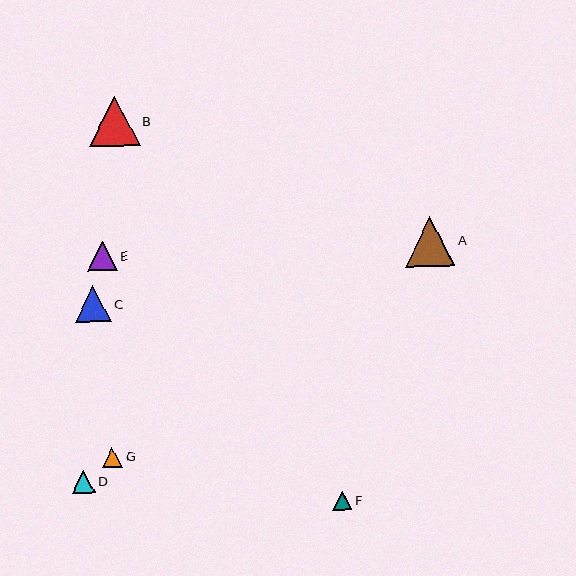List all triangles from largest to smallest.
From largest to smallest: B, A, C, E, D, G, F.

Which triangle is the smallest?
Triangle F is the smallest with a size of approximately 19 pixels.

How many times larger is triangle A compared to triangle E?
Triangle A is approximately 1.7 times the size of triangle E.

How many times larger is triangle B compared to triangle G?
Triangle B is approximately 2.6 times the size of triangle G.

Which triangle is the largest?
Triangle B is the largest with a size of approximately 50 pixels.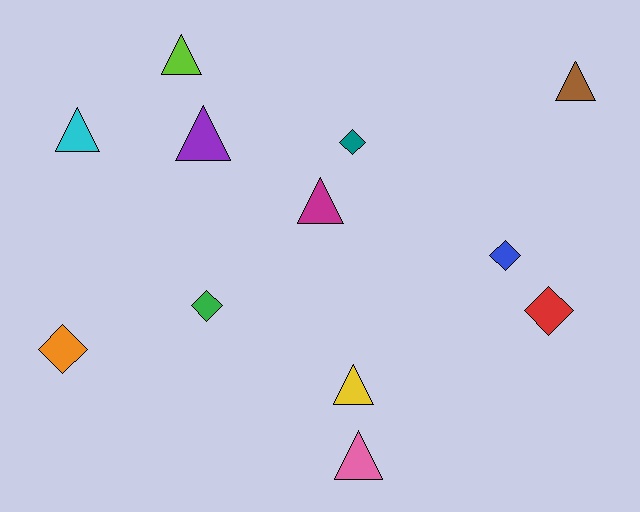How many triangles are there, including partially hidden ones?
There are 7 triangles.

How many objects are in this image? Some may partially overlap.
There are 12 objects.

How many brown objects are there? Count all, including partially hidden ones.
There is 1 brown object.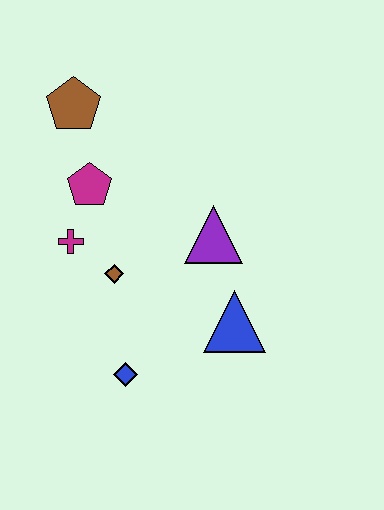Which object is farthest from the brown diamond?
The brown pentagon is farthest from the brown diamond.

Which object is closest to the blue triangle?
The purple triangle is closest to the blue triangle.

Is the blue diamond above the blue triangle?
No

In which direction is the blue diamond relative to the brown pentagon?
The blue diamond is below the brown pentagon.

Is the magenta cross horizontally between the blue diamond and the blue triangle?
No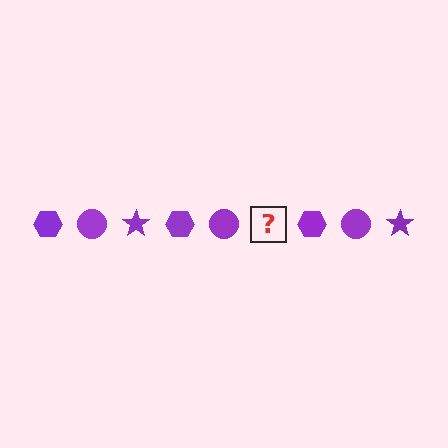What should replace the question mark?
The question mark should be replaced with a purple star.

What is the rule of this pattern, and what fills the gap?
The rule is that the pattern cycles through hexagon, circle, star shapes in purple. The gap should be filled with a purple star.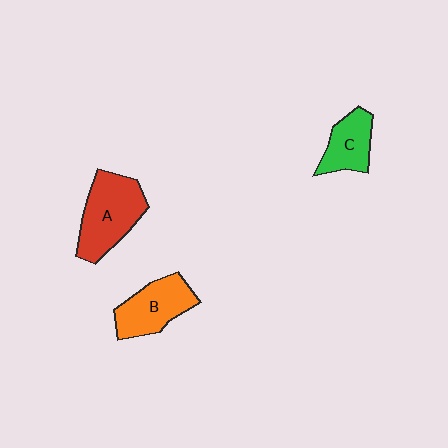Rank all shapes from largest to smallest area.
From largest to smallest: A (red), B (orange), C (green).